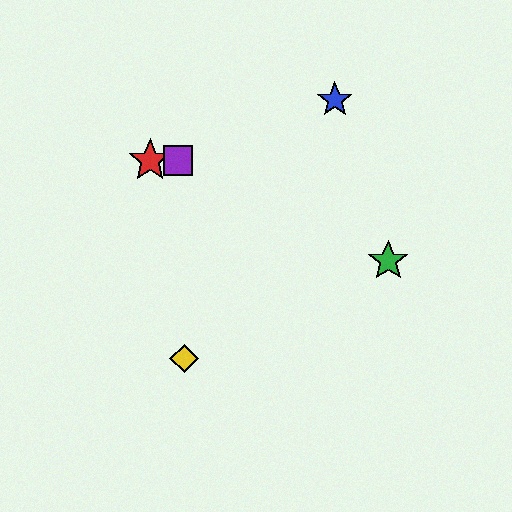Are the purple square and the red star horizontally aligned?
Yes, both are at y≈160.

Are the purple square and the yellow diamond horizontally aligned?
No, the purple square is at y≈160 and the yellow diamond is at y≈358.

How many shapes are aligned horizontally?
2 shapes (the red star, the purple square) are aligned horizontally.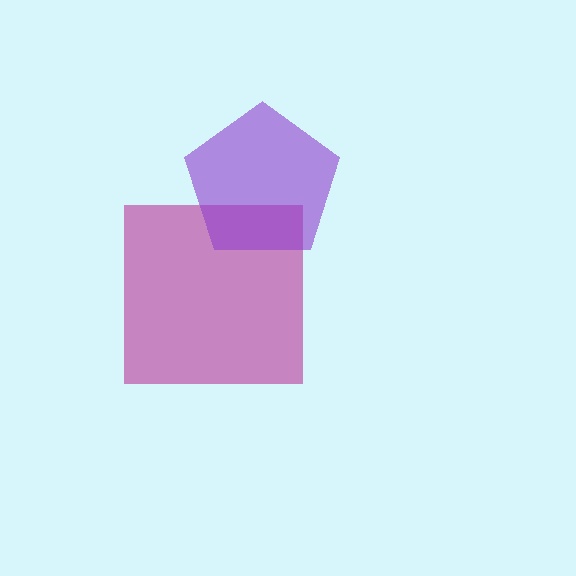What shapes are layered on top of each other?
The layered shapes are: a magenta square, a purple pentagon.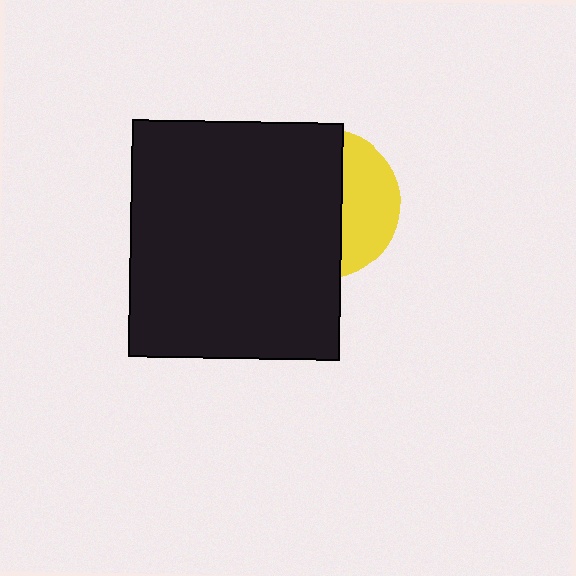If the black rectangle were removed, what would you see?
You would see the complete yellow circle.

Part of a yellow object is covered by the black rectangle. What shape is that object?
It is a circle.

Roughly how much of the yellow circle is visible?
A small part of it is visible (roughly 35%).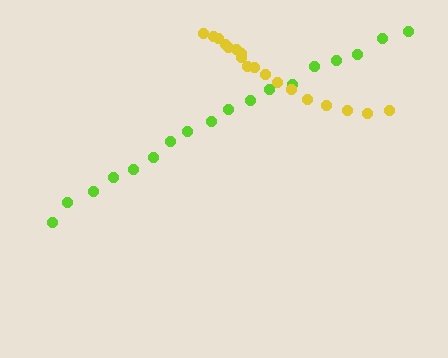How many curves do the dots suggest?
There are 2 distinct paths.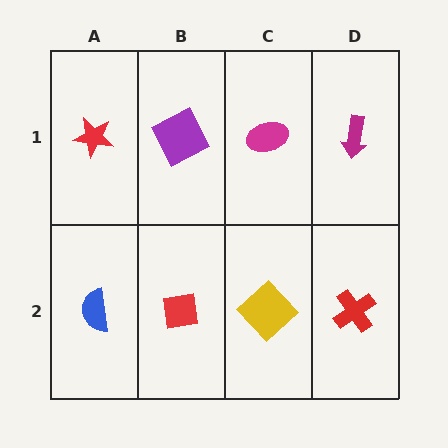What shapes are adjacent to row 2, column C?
A magenta ellipse (row 1, column C), a red square (row 2, column B), a red cross (row 2, column D).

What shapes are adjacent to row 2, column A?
A red star (row 1, column A), a red square (row 2, column B).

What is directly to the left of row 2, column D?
A yellow diamond.